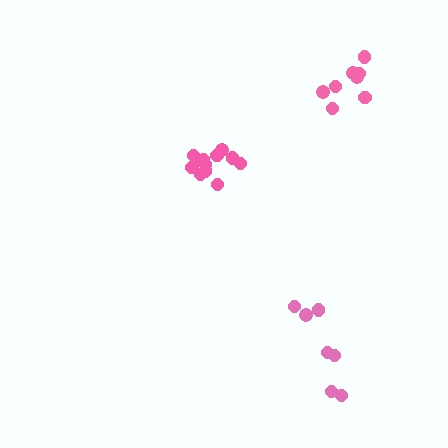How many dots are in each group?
Group 1: 7 dots, Group 2: 8 dots, Group 3: 12 dots (27 total).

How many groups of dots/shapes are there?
There are 3 groups.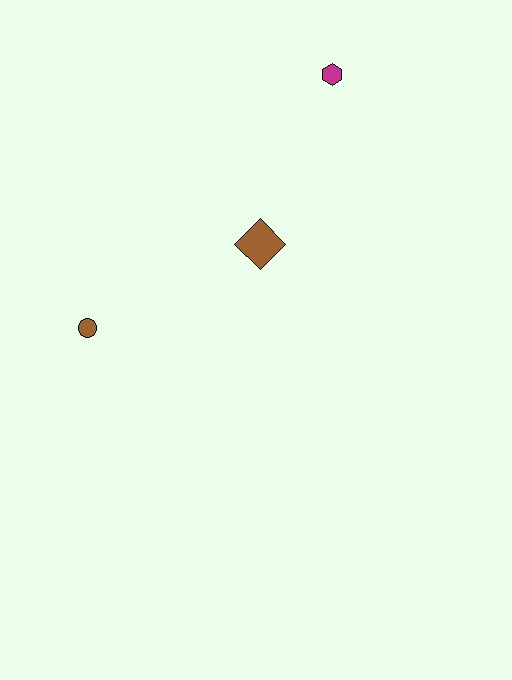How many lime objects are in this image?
There are no lime objects.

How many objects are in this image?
There are 3 objects.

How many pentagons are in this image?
There are no pentagons.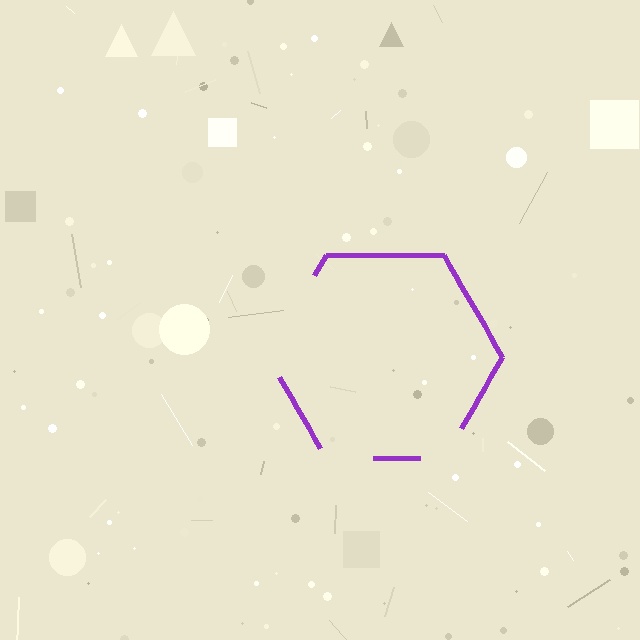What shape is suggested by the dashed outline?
The dashed outline suggests a hexagon.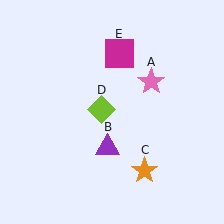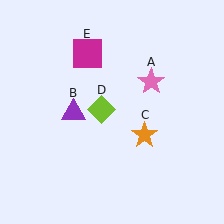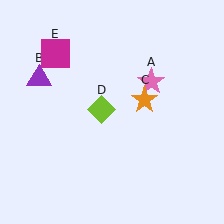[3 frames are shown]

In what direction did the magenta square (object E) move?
The magenta square (object E) moved left.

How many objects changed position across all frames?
3 objects changed position: purple triangle (object B), orange star (object C), magenta square (object E).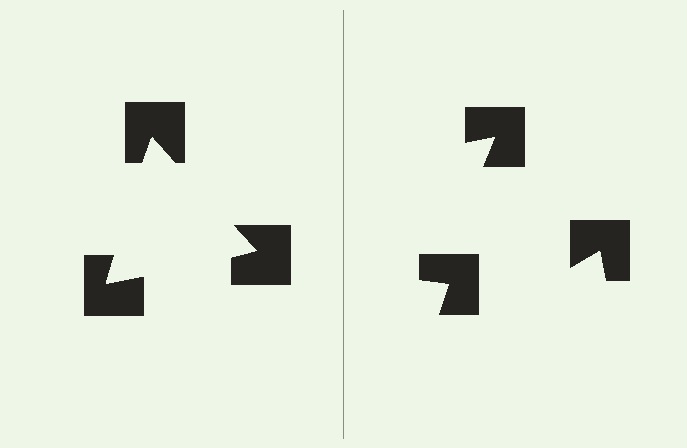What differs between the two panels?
The notched squares are positioned identically on both sides; only the wedge orientations differ. On the left they align to a triangle; on the right they are misaligned.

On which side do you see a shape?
An illusory triangle appears on the left side. On the right side the wedge cuts are rotated, so no coherent shape forms.